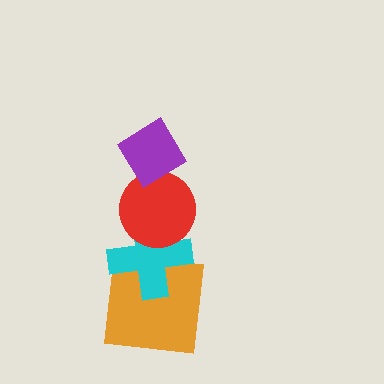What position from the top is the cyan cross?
The cyan cross is 3rd from the top.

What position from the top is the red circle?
The red circle is 2nd from the top.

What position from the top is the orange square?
The orange square is 4th from the top.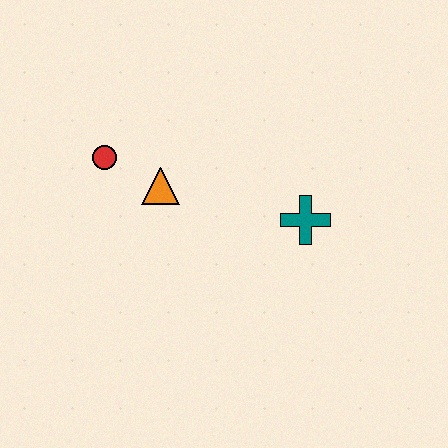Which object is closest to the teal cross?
The orange triangle is closest to the teal cross.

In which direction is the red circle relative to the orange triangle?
The red circle is to the left of the orange triangle.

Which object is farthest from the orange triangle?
The teal cross is farthest from the orange triangle.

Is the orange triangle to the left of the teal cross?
Yes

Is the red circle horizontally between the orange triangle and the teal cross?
No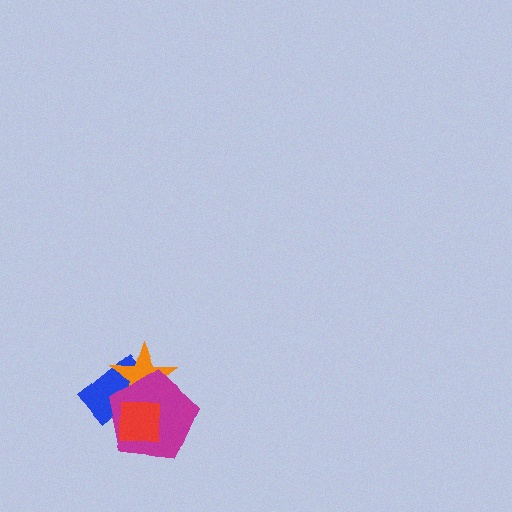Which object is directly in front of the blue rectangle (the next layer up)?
The orange star is directly in front of the blue rectangle.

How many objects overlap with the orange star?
3 objects overlap with the orange star.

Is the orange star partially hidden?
Yes, it is partially covered by another shape.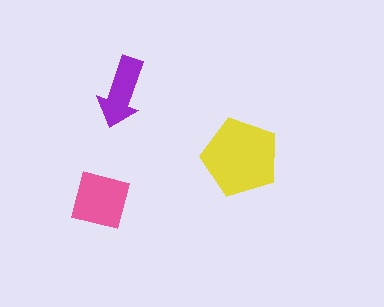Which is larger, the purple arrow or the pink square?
The pink square.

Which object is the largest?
The yellow pentagon.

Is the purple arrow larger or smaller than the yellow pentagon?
Smaller.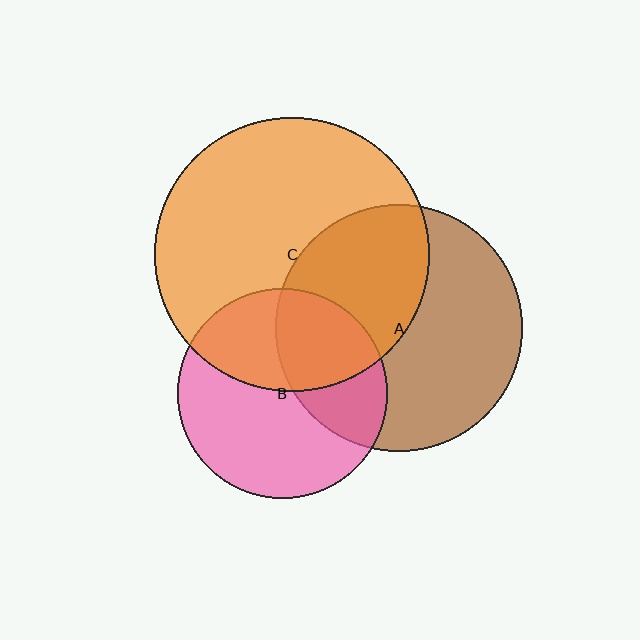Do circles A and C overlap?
Yes.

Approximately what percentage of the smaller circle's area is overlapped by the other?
Approximately 45%.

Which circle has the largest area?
Circle C (orange).